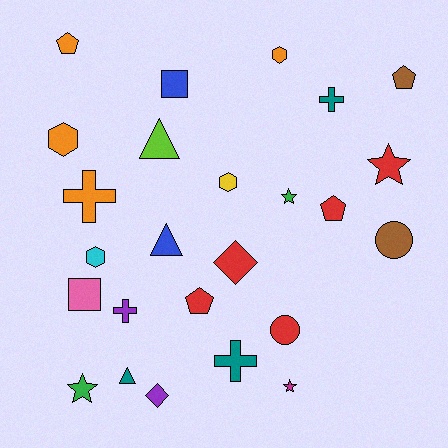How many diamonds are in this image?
There are 2 diamonds.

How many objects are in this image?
There are 25 objects.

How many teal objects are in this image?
There are 3 teal objects.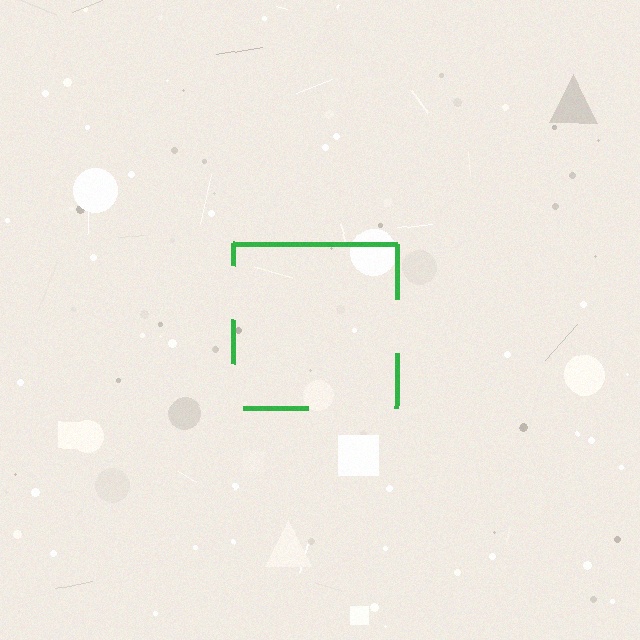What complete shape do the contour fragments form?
The contour fragments form a square.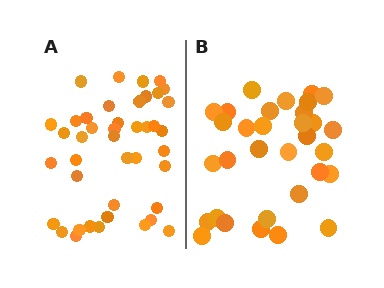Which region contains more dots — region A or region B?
Region A (the left region) has more dots.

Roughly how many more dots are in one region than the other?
Region A has roughly 10 or so more dots than region B.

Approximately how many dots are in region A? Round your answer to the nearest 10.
About 40 dots. (The exact count is 42, which rounds to 40.)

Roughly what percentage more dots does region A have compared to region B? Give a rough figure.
About 30% more.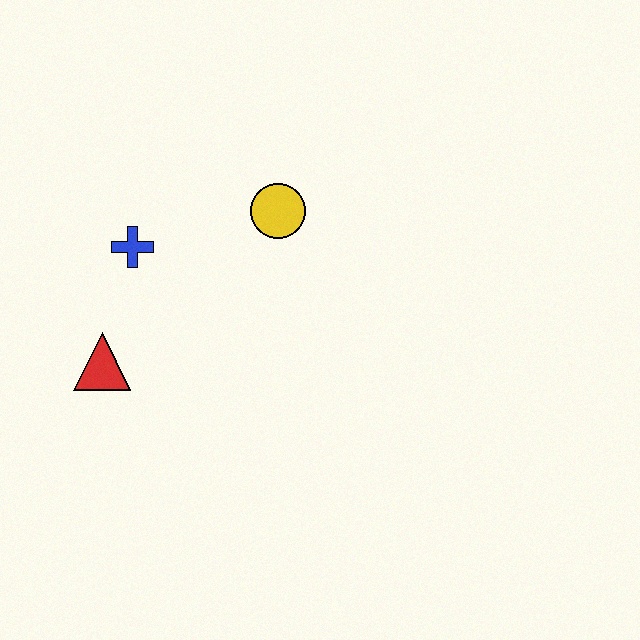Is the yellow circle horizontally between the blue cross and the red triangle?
No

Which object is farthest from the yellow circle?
The red triangle is farthest from the yellow circle.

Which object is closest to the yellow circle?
The blue cross is closest to the yellow circle.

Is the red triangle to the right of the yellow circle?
No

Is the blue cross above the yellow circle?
No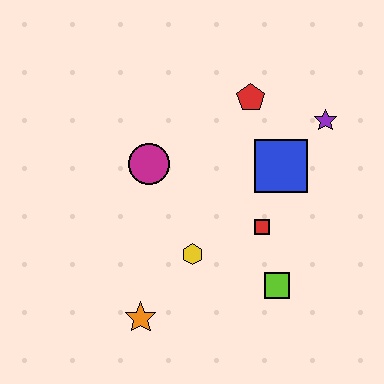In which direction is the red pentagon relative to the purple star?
The red pentagon is to the left of the purple star.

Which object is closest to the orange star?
The yellow hexagon is closest to the orange star.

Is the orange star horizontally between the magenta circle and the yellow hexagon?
No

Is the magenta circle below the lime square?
No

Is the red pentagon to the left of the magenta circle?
No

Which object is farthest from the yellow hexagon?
The purple star is farthest from the yellow hexagon.